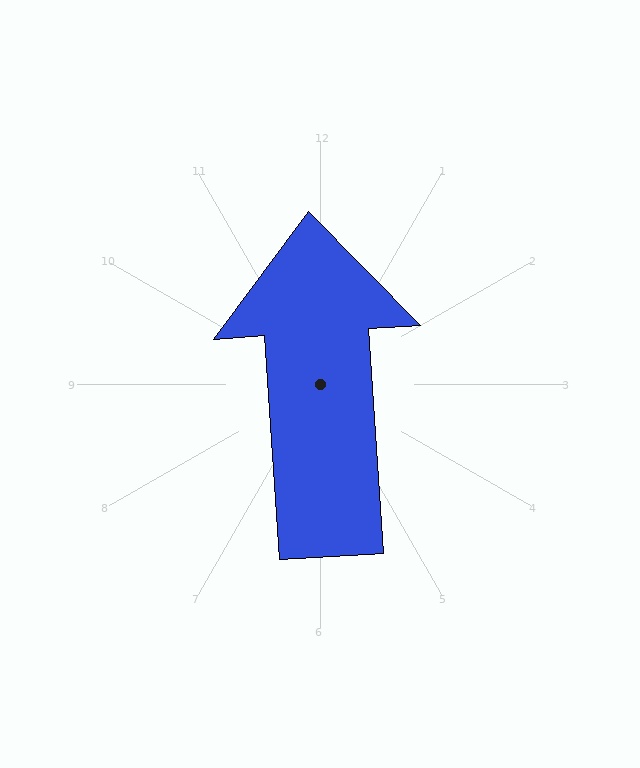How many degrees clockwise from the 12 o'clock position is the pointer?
Approximately 356 degrees.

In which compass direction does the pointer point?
North.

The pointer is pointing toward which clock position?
Roughly 12 o'clock.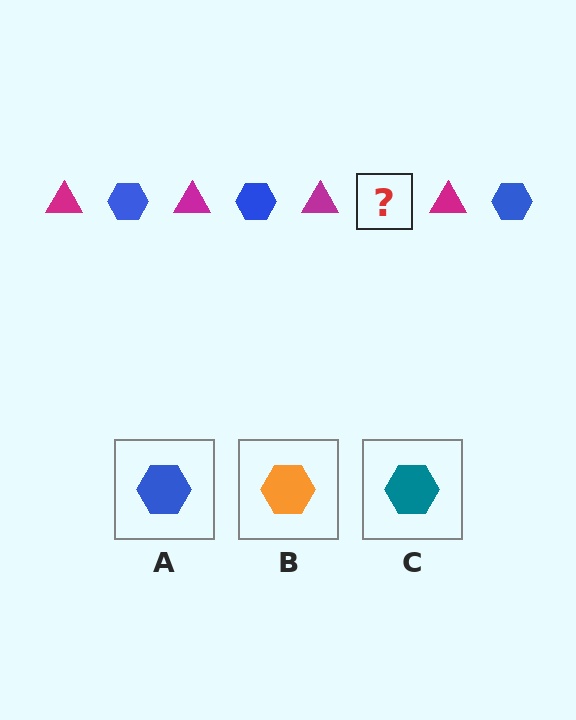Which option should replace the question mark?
Option A.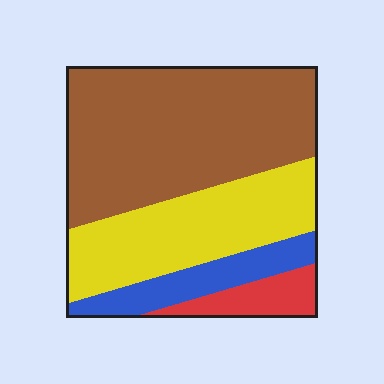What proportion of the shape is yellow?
Yellow covers about 30% of the shape.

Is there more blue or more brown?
Brown.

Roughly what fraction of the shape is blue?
Blue takes up less than a quarter of the shape.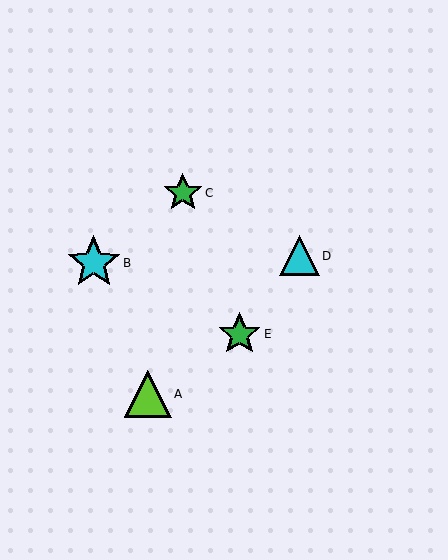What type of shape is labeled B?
Shape B is a cyan star.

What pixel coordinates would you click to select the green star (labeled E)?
Click at (239, 334) to select the green star E.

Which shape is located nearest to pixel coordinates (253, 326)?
The green star (labeled E) at (239, 334) is nearest to that location.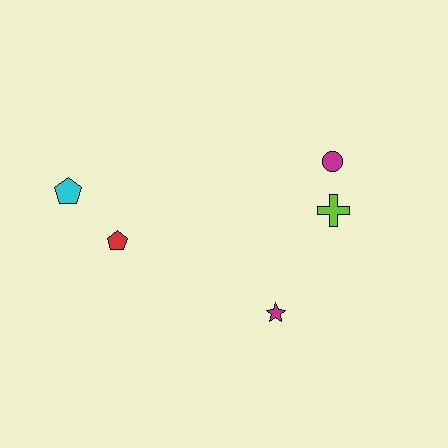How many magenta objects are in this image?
There are 2 magenta objects.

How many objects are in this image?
There are 5 objects.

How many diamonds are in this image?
There are no diamonds.